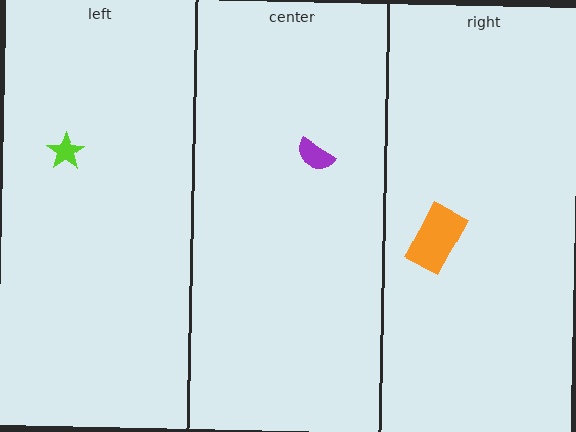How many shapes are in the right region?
1.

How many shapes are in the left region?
1.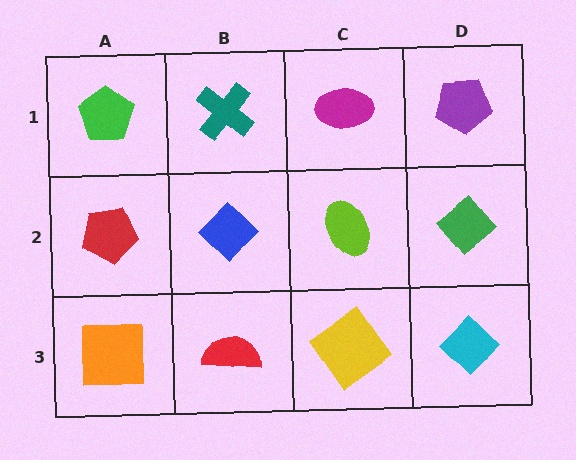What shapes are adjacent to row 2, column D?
A purple pentagon (row 1, column D), a cyan diamond (row 3, column D), a lime ellipse (row 2, column C).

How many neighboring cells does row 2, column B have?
4.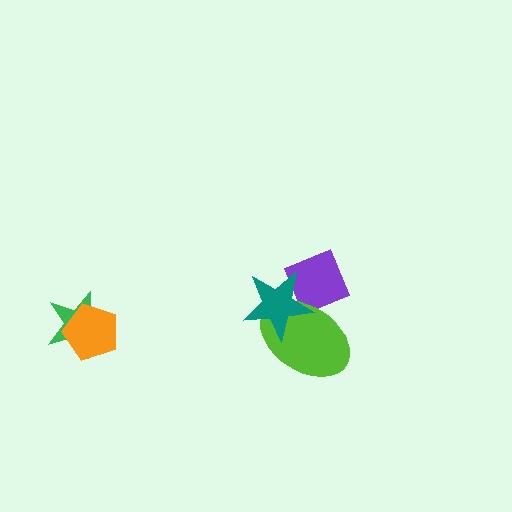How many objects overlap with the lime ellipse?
2 objects overlap with the lime ellipse.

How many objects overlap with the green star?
1 object overlaps with the green star.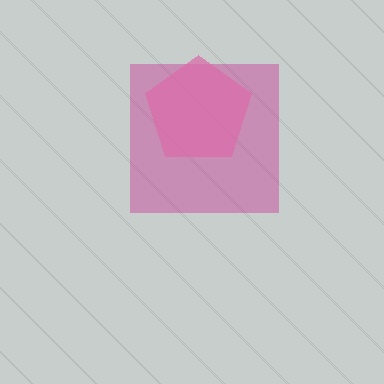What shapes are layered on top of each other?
The layered shapes are: a magenta square, a pink pentagon.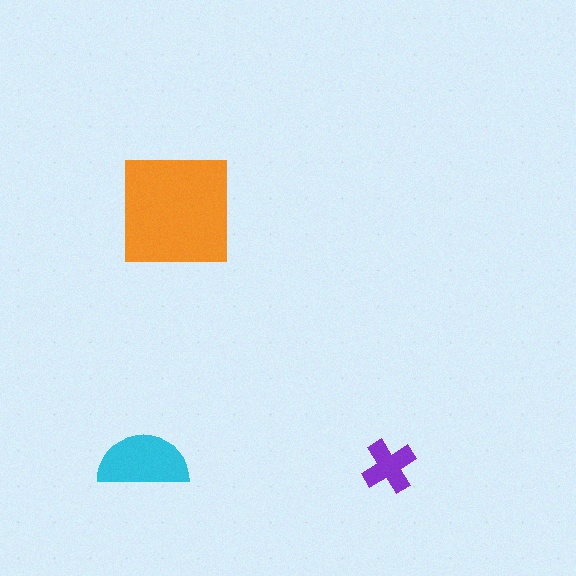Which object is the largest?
The orange square.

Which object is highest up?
The orange square is topmost.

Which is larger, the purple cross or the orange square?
The orange square.